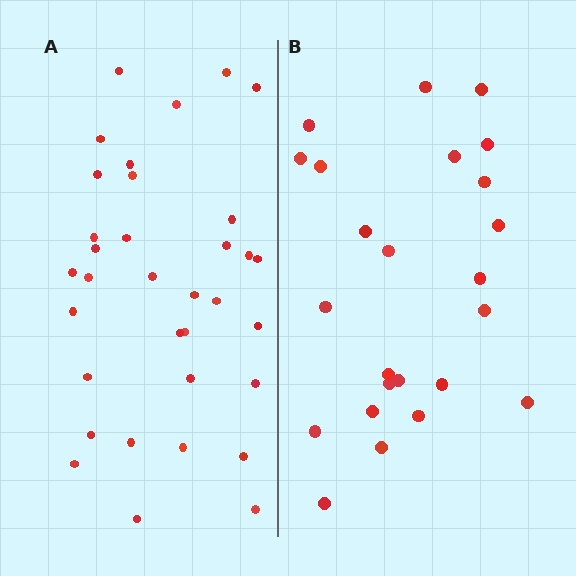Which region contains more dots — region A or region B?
Region A (the left region) has more dots.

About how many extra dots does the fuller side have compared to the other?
Region A has roughly 10 or so more dots than region B.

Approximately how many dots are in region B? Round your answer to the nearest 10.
About 20 dots. (The exact count is 24, which rounds to 20.)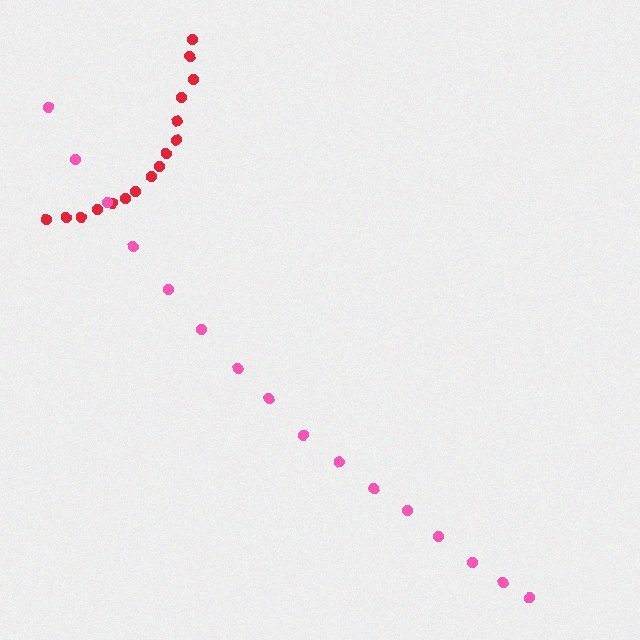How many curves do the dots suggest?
There are 2 distinct paths.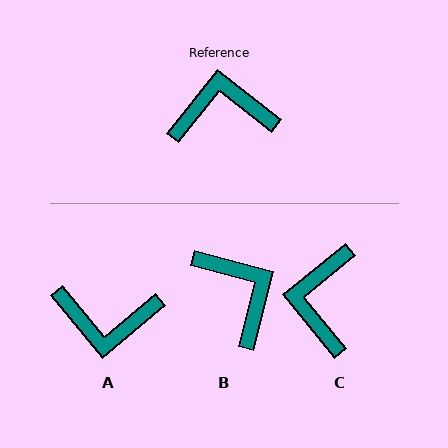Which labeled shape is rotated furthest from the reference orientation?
A, about 168 degrees away.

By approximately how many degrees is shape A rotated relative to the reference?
Approximately 168 degrees counter-clockwise.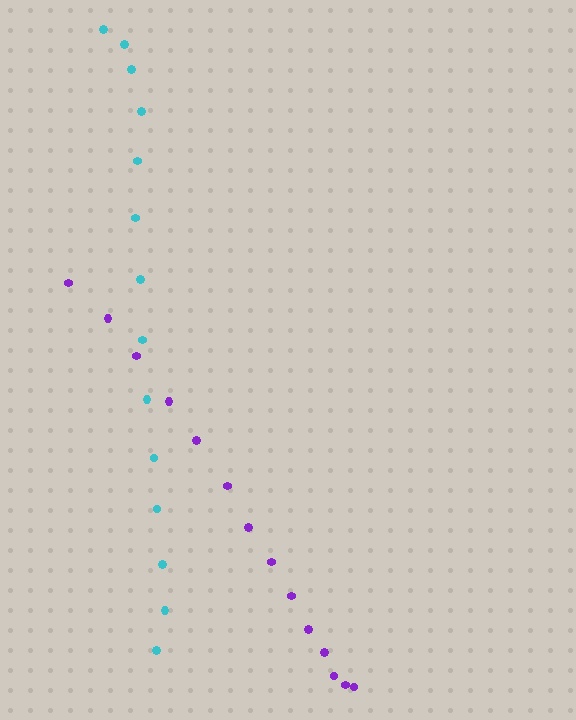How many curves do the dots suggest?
There are 2 distinct paths.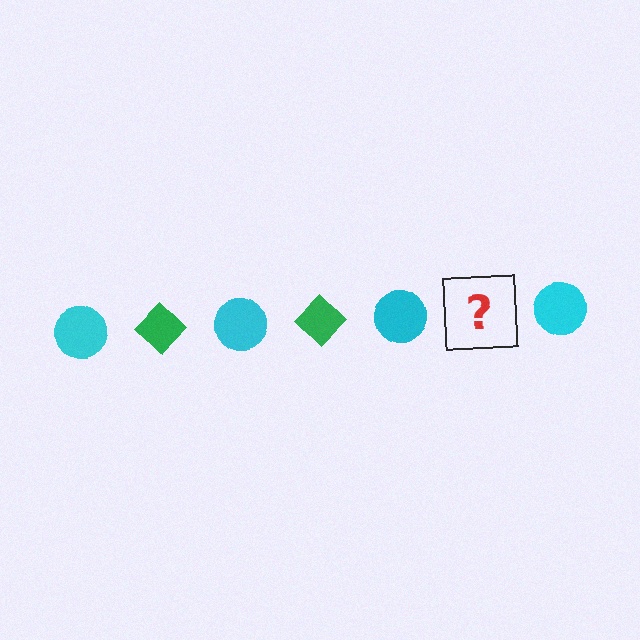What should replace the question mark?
The question mark should be replaced with a green diamond.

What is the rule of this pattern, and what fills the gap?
The rule is that the pattern alternates between cyan circle and green diamond. The gap should be filled with a green diamond.